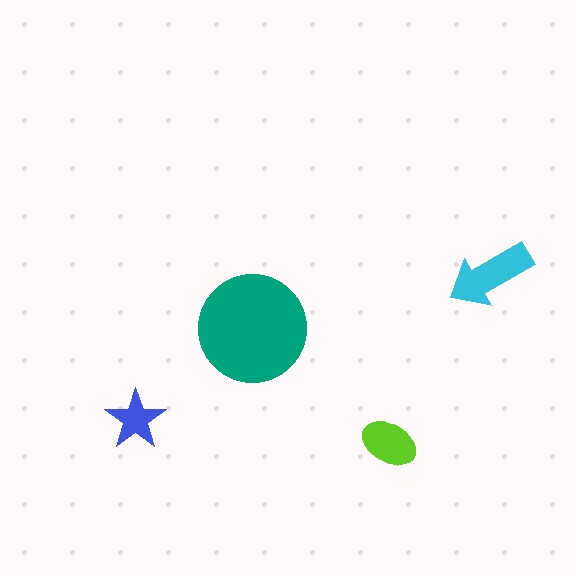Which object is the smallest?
The blue star.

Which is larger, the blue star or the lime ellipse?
The lime ellipse.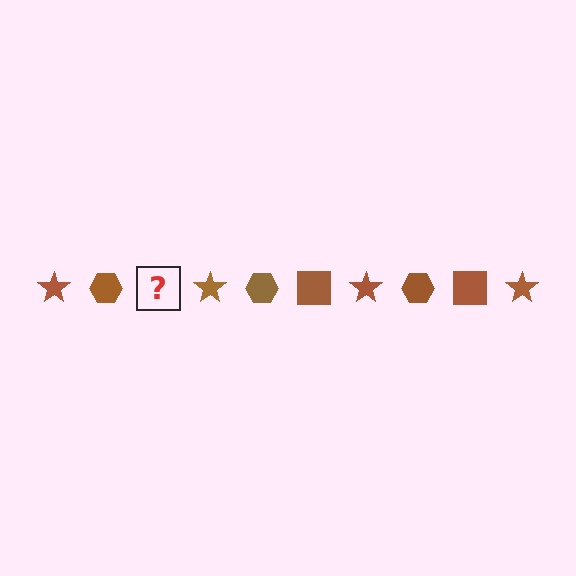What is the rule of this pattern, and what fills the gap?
The rule is that the pattern cycles through star, hexagon, square shapes in brown. The gap should be filled with a brown square.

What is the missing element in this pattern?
The missing element is a brown square.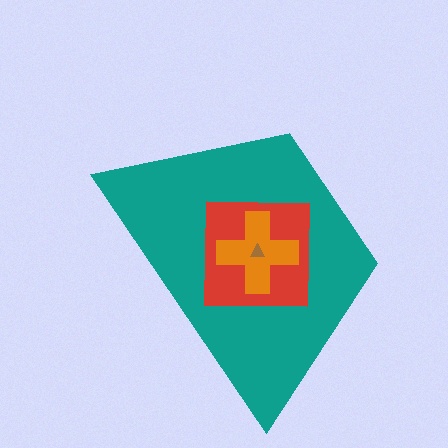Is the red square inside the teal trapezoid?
Yes.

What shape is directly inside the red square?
The orange cross.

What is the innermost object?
The brown triangle.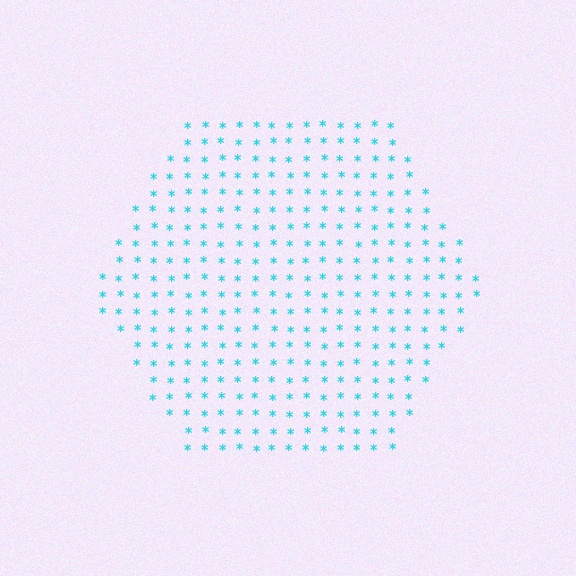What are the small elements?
The small elements are asterisks.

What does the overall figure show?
The overall figure shows a hexagon.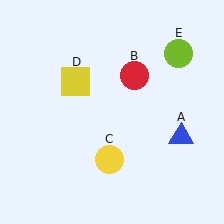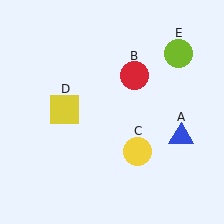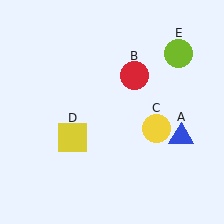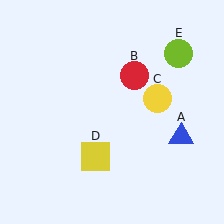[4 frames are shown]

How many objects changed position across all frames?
2 objects changed position: yellow circle (object C), yellow square (object D).